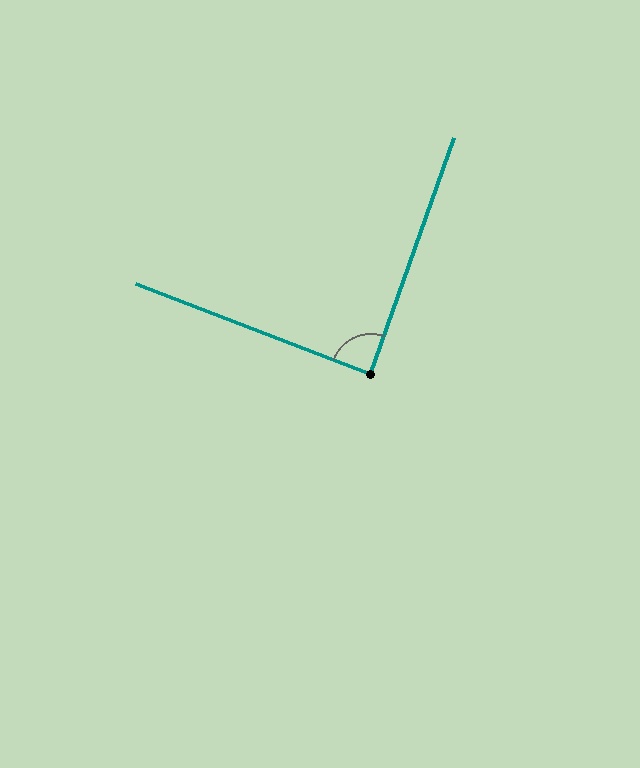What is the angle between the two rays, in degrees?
Approximately 89 degrees.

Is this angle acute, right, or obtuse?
It is approximately a right angle.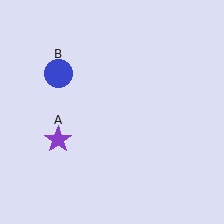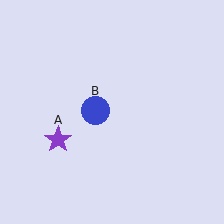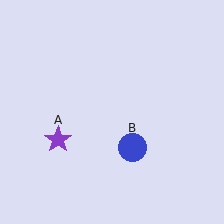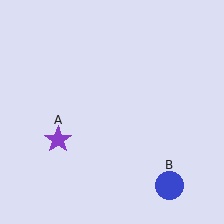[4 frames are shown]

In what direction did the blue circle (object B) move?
The blue circle (object B) moved down and to the right.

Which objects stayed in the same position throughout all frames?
Purple star (object A) remained stationary.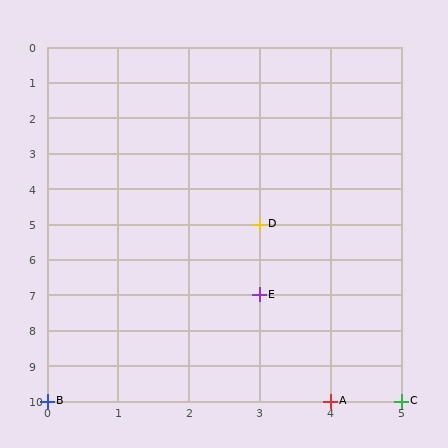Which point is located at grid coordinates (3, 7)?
Point E is at (3, 7).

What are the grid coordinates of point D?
Point D is at grid coordinates (3, 5).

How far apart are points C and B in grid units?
Points C and B are 5 columns apart.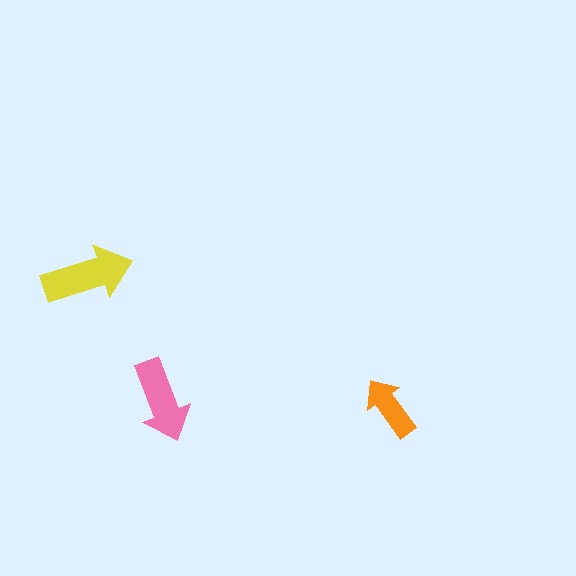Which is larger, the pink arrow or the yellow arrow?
The yellow one.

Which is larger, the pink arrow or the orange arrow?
The pink one.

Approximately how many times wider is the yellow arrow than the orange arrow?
About 1.5 times wider.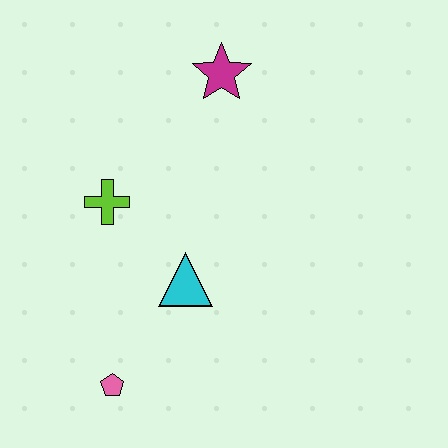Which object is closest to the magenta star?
The lime cross is closest to the magenta star.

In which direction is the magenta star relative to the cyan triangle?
The magenta star is above the cyan triangle.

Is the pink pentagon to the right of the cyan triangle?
No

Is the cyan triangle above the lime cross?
No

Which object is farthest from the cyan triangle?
The magenta star is farthest from the cyan triangle.